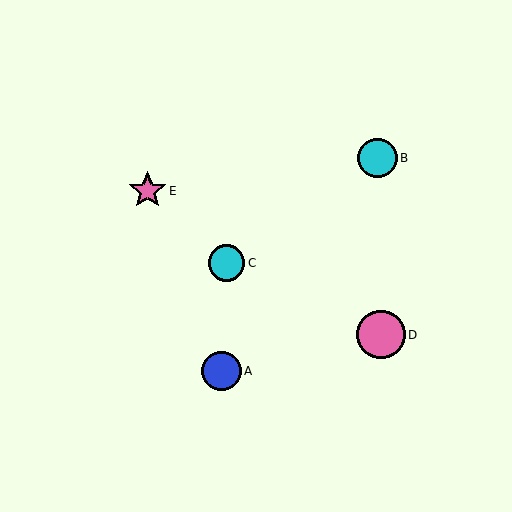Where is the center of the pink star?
The center of the pink star is at (147, 191).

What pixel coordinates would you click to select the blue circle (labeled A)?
Click at (222, 371) to select the blue circle A.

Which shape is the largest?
The pink circle (labeled D) is the largest.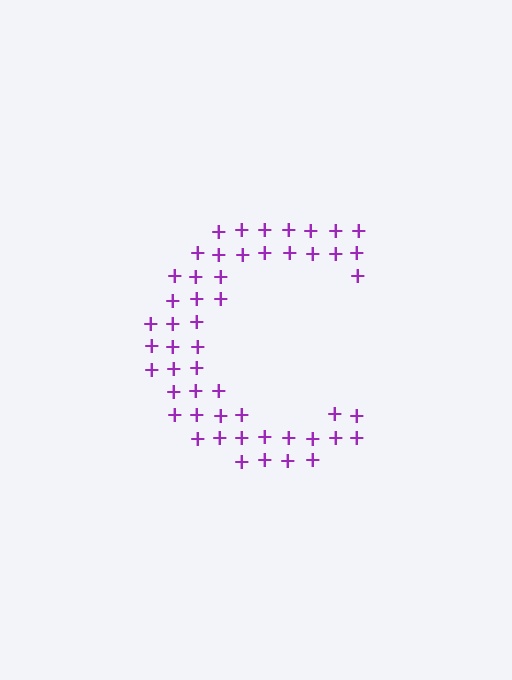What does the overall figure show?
The overall figure shows the letter C.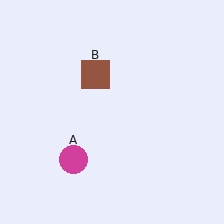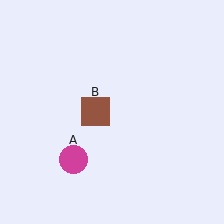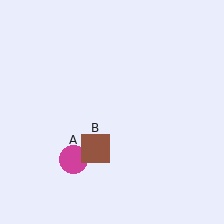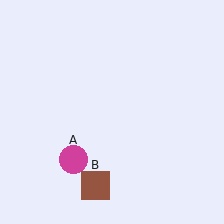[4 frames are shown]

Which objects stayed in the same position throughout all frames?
Magenta circle (object A) remained stationary.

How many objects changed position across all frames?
1 object changed position: brown square (object B).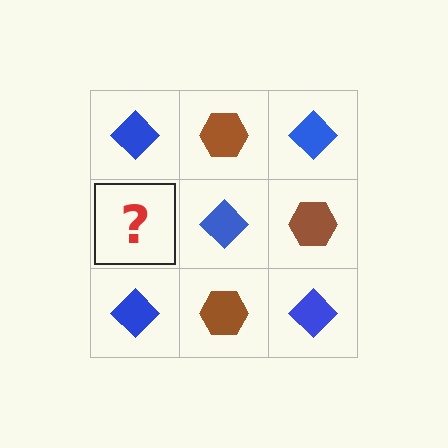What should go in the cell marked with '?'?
The missing cell should contain a brown hexagon.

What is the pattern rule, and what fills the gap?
The rule is that it alternates blue diamond and brown hexagon in a checkerboard pattern. The gap should be filled with a brown hexagon.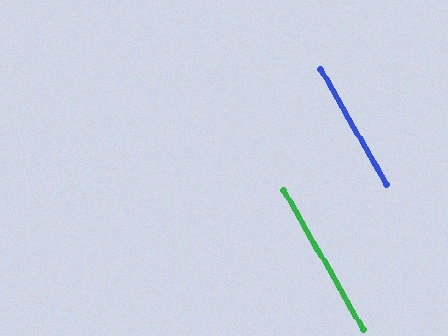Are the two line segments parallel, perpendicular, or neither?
Parallel — their directions differ by only 0.1°.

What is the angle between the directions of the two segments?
Approximately 0 degrees.